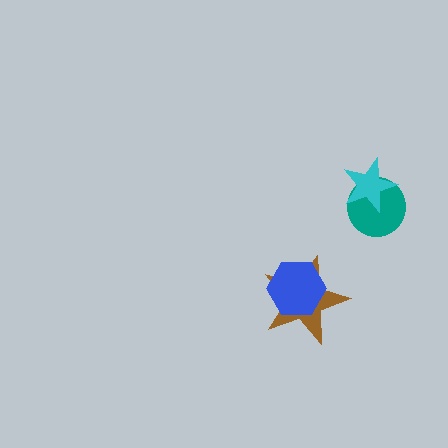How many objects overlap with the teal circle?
1 object overlaps with the teal circle.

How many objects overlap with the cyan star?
1 object overlaps with the cyan star.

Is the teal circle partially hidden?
Yes, it is partially covered by another shape.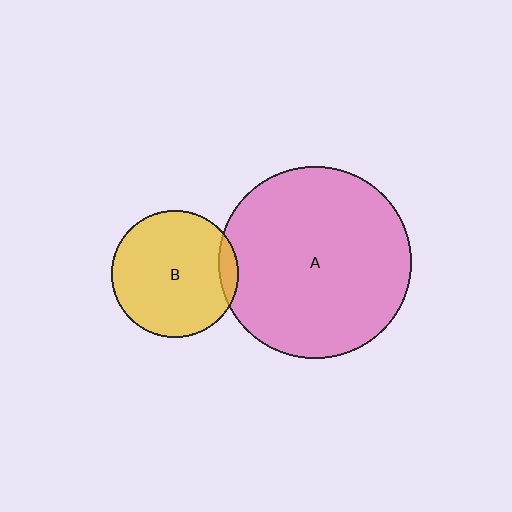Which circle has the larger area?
Circle A (pink).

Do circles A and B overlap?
Yes.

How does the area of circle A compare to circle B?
Approximately 2.3 times.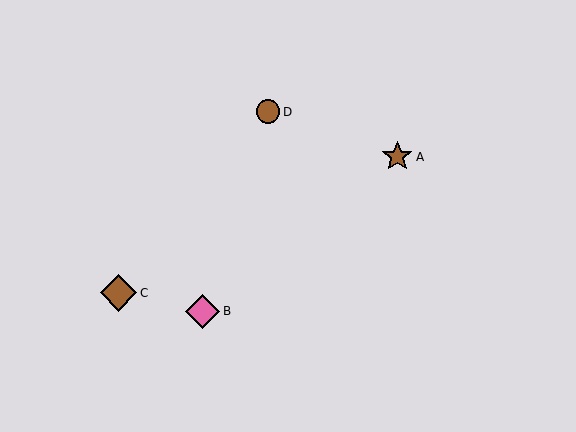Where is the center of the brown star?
The center of the brown star is at (397, 157).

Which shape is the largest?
The brown diamond (labeled C) is the largest.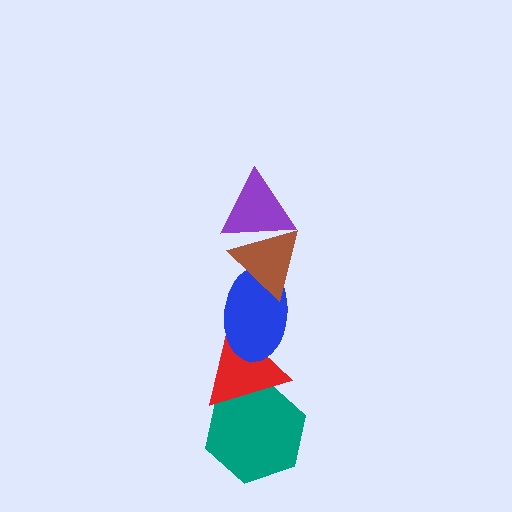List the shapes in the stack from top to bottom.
From top to bottom: the purple triangle, the brown triangle, the blue ellipse, the red triangle, the teal hexagon.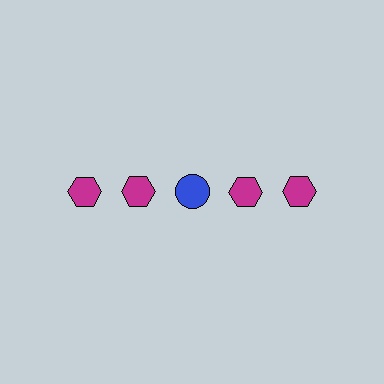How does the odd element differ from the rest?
It differs in both color (blue instead of magenta) and shape (circle instead of hexagon).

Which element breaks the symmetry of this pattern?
The blue circle in the top row, center column breaks the symmetry. All other shapes are magenta hexagons.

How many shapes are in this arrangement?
There are 5 shapes arranged in a grid pattern.